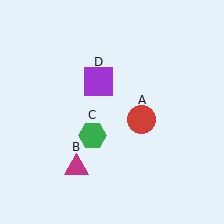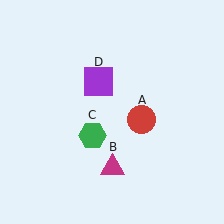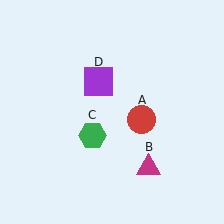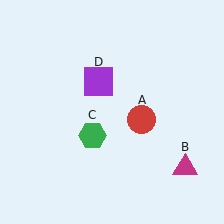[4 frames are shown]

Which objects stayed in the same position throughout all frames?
Red circle (object A) and green hexagon (object C) and purple square (object D) remained stationary.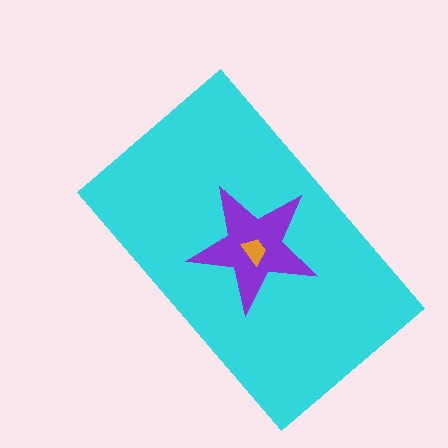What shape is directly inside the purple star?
The orange trapezoid.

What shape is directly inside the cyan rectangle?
The purple star.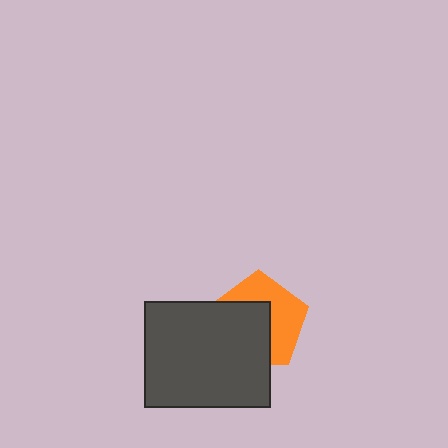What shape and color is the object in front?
The object in front is a dark gray rectangle.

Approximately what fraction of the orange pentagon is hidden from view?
Roughly 52% of the orange pentagon is hidden behind the dark gray rectangle.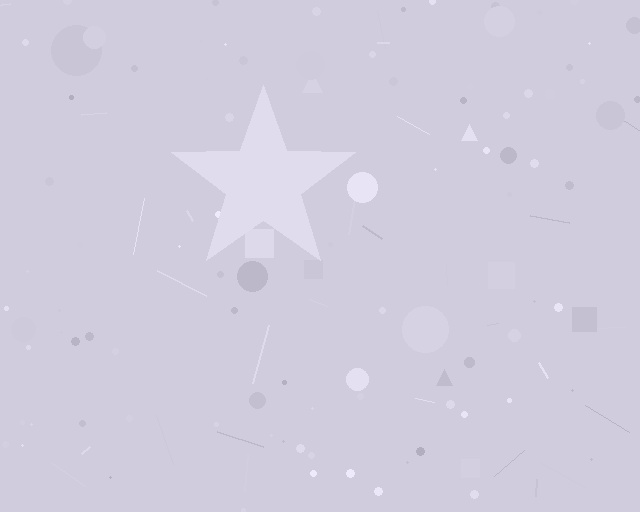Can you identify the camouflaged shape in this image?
The camouflaged shape is a star.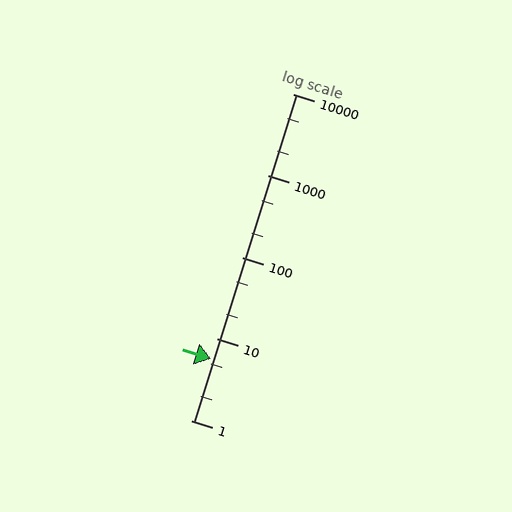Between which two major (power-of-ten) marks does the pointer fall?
The pointer is between 1 and 10.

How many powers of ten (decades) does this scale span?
The scale spans 4 decades, from 1 to 10000.